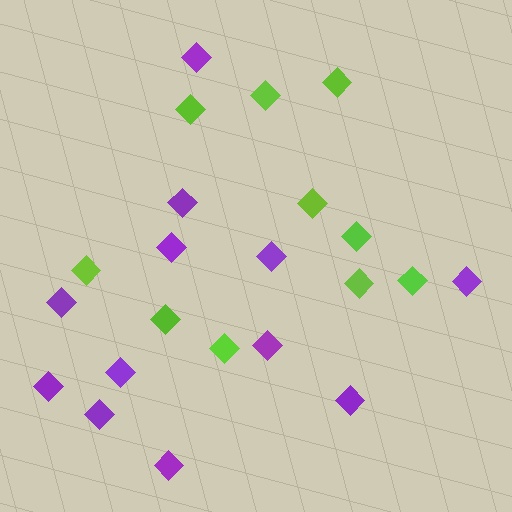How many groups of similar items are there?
There are 2 groups: one group of purple diamonds (12) and one group of lime diamonds (10).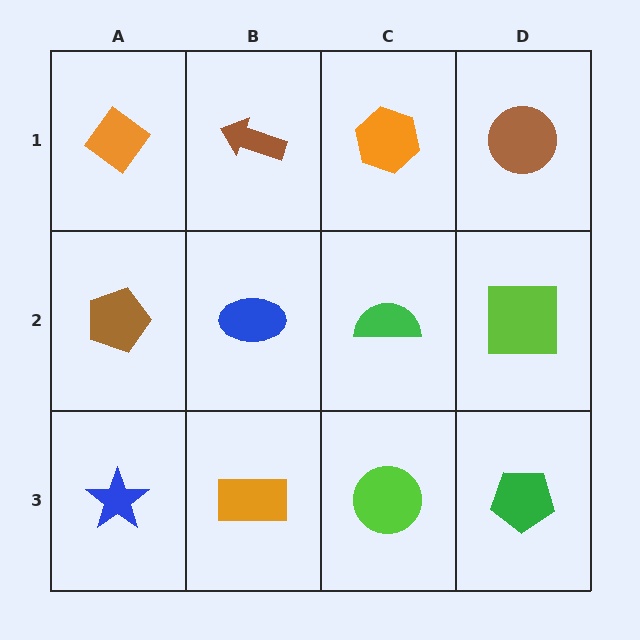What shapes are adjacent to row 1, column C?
A green semicircle (row 2, column C), a brown arrow (row 1, column B), a brown circle (row 1, column D).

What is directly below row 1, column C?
A green semicircle.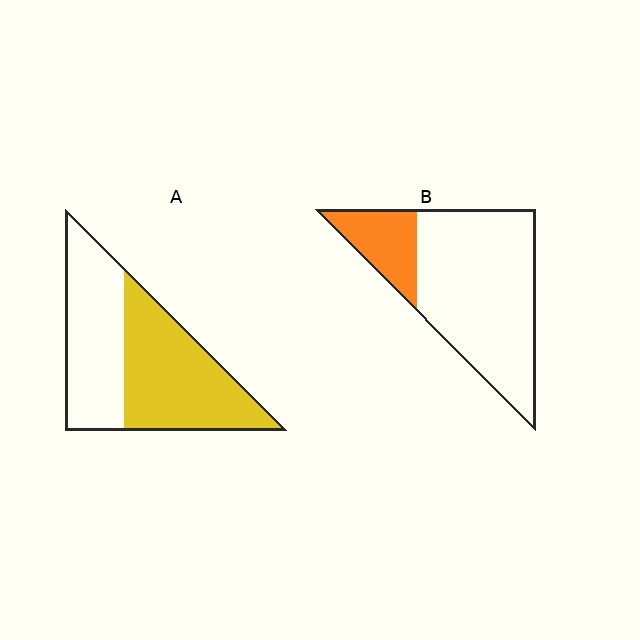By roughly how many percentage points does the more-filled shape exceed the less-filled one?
By roughly 35 percentage points (A over B).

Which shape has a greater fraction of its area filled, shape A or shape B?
Shape A.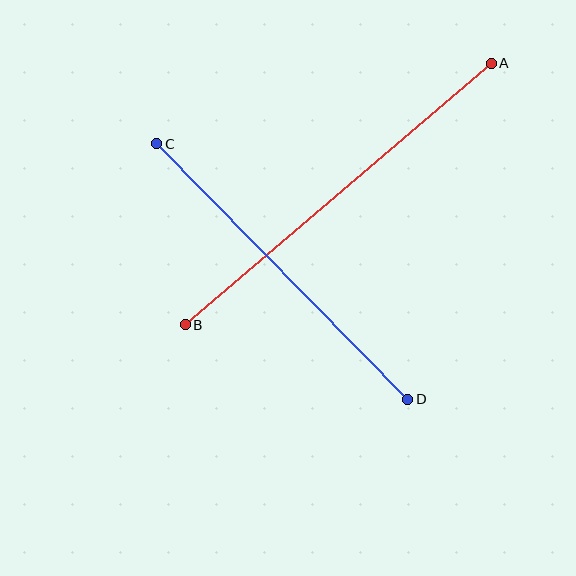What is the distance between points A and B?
The distance is approximately 402 pixels.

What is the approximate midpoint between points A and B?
The midpoint is at approximately (338, 194) pixels.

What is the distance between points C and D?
The distance is approximately 358 pixels.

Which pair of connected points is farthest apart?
Points A and B are farthest apart.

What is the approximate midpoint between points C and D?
The midpoint is at approximately (282, 271) pixels.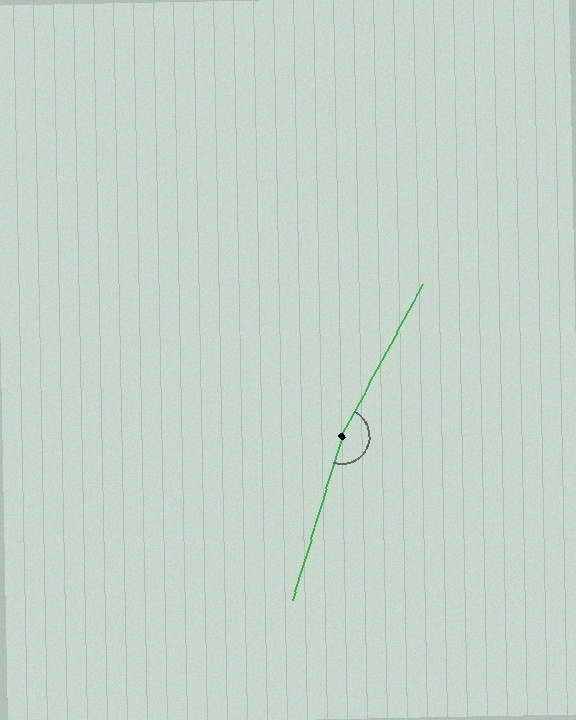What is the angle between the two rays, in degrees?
Approximately 169 degrees.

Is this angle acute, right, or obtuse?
It is obtuse.